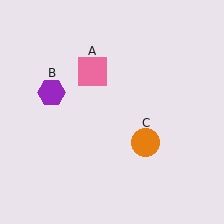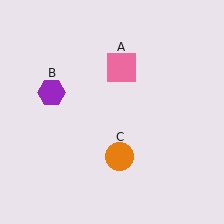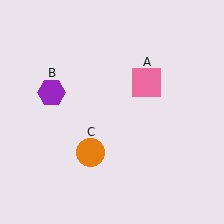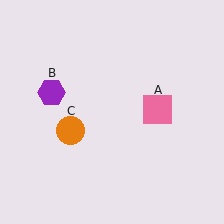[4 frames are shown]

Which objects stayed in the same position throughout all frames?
Purple hexagon (object B) remained stationary.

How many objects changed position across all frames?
2 objects changed position: pink square (object A), orange circle (object C).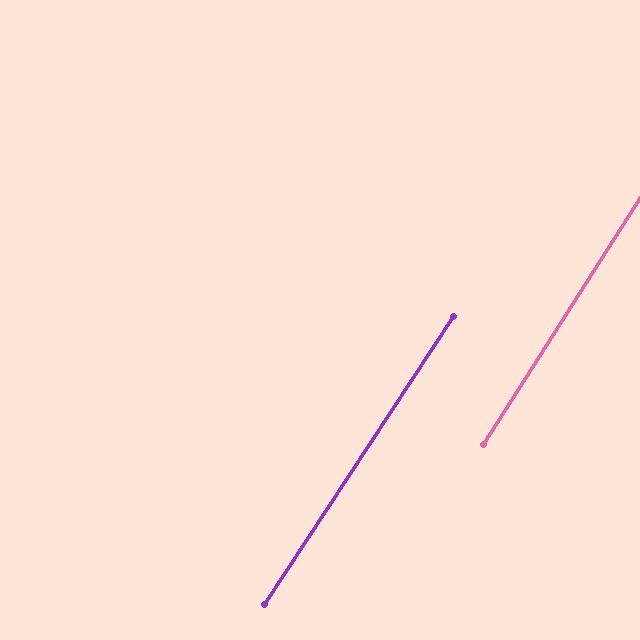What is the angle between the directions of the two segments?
Approximately 1 degree.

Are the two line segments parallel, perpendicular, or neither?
Parallel — their directions differ by only 0.8°.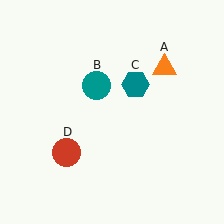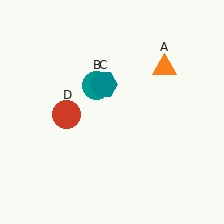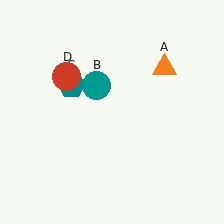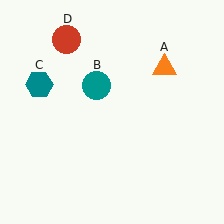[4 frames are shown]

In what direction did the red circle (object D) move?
The red circle (object D) moved up.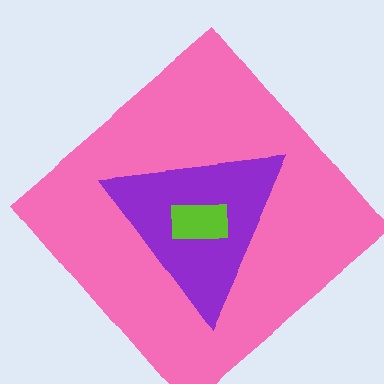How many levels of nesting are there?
3.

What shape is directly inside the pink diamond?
The purple triangle.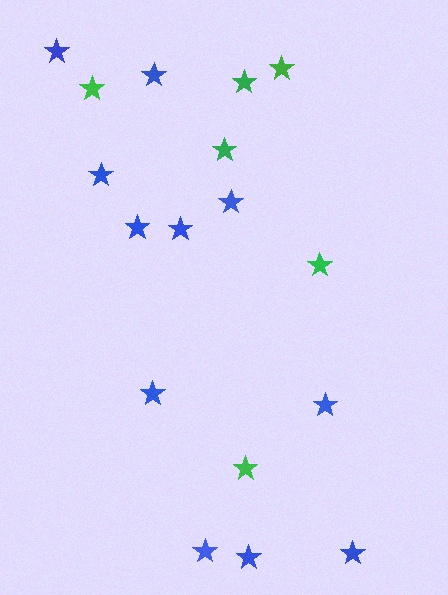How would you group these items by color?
There are 2 groups: one group of blue stars (11) and one group of green stars (6).